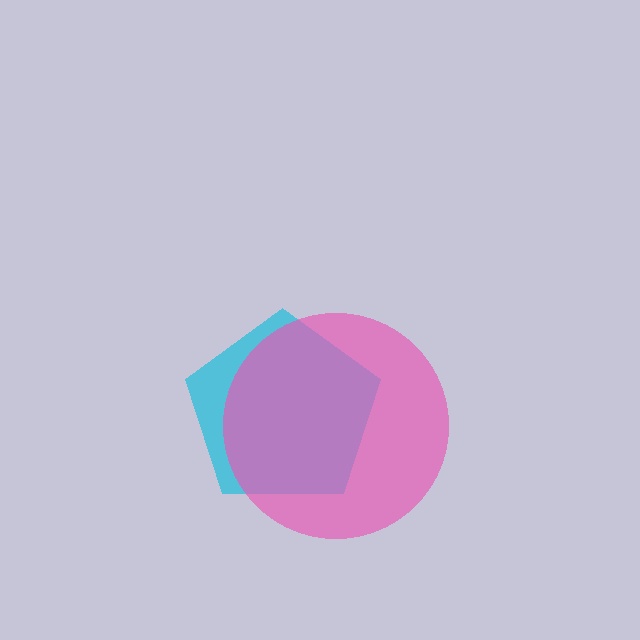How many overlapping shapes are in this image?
There are 2 overlapping shapes in the image.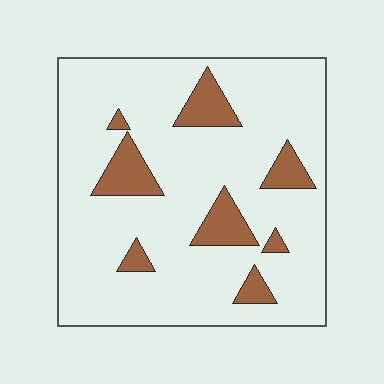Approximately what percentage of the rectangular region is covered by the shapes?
Approximately 15%.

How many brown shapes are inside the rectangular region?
8.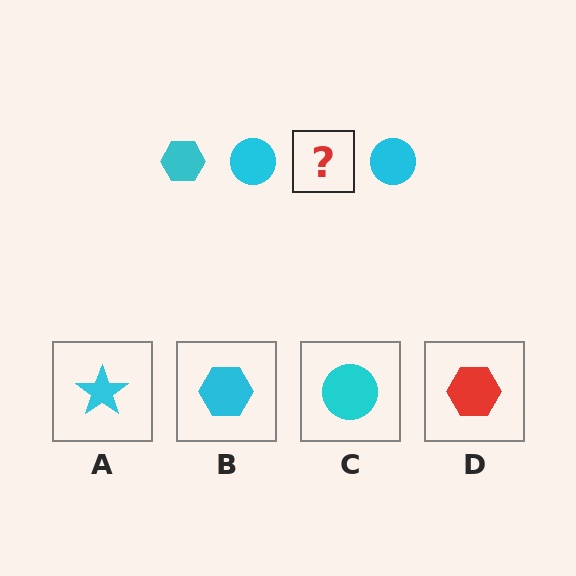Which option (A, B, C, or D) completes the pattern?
B.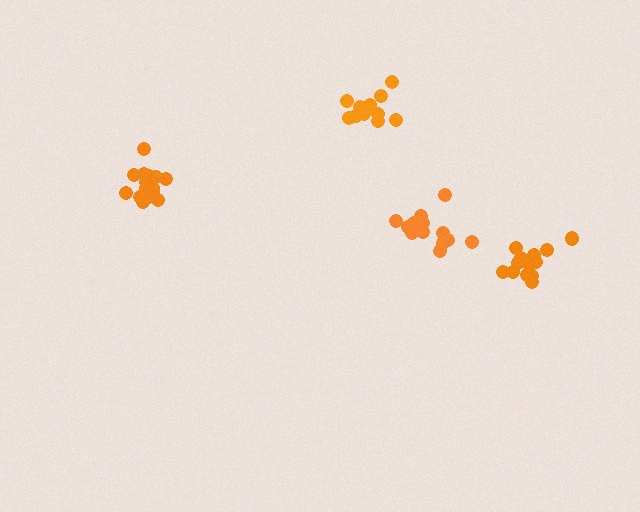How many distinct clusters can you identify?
There are 4 distinct clusters.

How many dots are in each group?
Group 1: 18 dots, Group 2: 17 dots, Group 3: 14 dots, Group 4: 14 dots (63 total).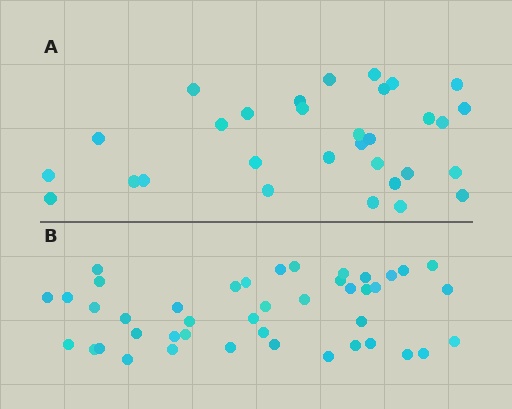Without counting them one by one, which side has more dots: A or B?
Region B (the bottom region) has more dots.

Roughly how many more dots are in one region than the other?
Region B has roughly 12 or so more dots than region A.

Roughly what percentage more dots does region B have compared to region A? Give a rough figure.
About 40% more.